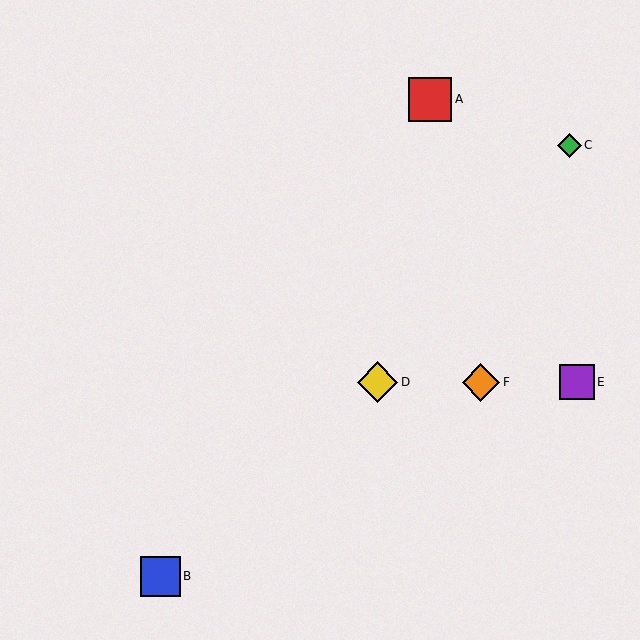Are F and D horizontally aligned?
Yes, both are at y≈382.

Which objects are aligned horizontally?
Objects D, E, F are aligned horizontally.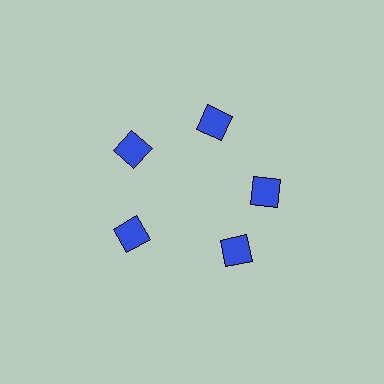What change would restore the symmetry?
The symmetry would be restored by rotating it back into even spacing with its neighbors so that all 5 diamonds sit at equal angles and equal distance from the center.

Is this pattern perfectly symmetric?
No. The 5 blue diamonds are arranged in a ring, but one element near the 5 o'clock position is rotated out of alignment along the ring, breaking the 5-fold rotational symmetry.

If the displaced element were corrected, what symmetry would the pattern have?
It would have 5-fold rotational symmetry — the pattern would map onto itself every 72 degrees.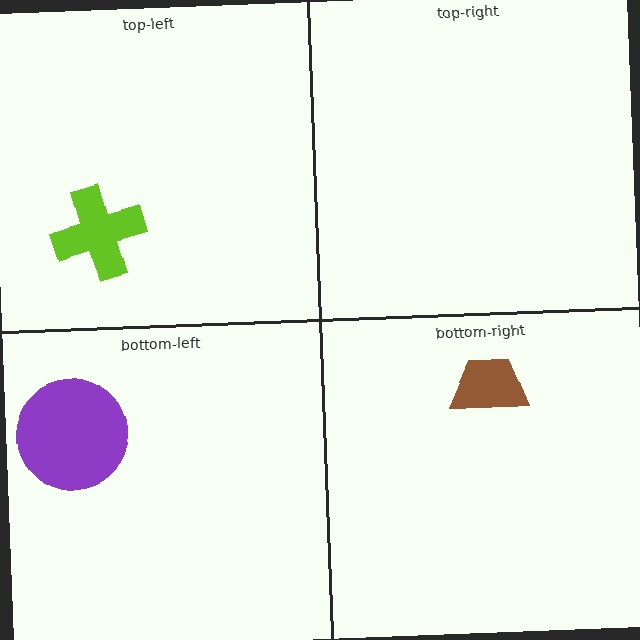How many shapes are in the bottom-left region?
1.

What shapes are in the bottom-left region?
The purple circle.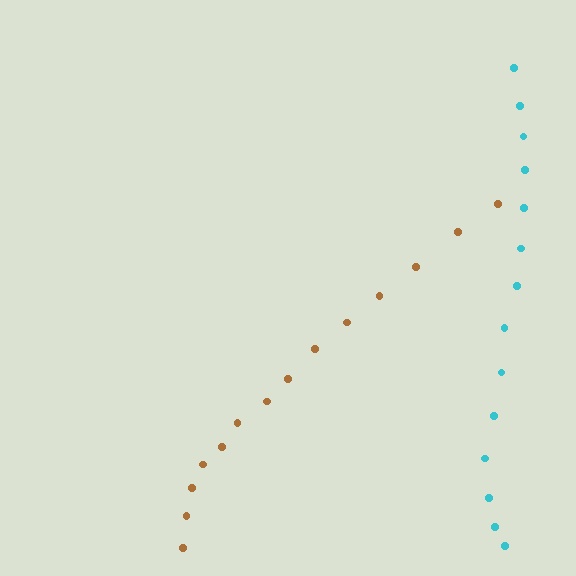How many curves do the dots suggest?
There are 2 distinct paths.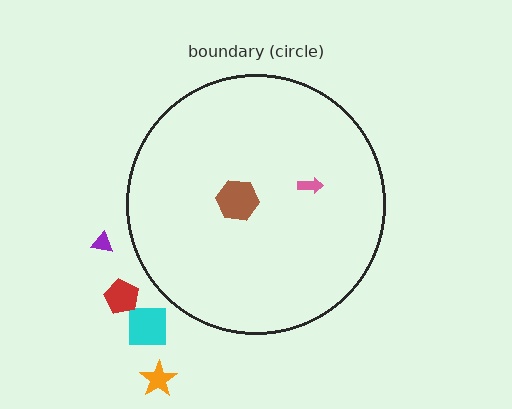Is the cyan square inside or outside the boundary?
Outside.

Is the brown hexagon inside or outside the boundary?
Inside.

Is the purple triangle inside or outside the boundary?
Outside.